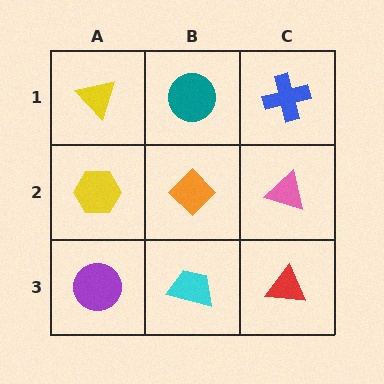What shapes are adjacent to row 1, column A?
A yellow hexagon (row 2, column A), a teal circle (row 1, column B).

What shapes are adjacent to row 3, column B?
An orange diamond (row 2, column B), a purple circle (row 3, column A), a red triangle (row 3, column C).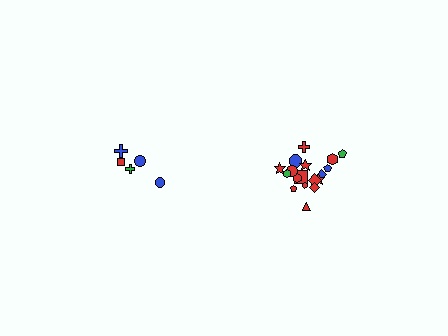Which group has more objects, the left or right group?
The right group.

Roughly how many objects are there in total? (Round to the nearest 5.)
Roughly 25 objects in total.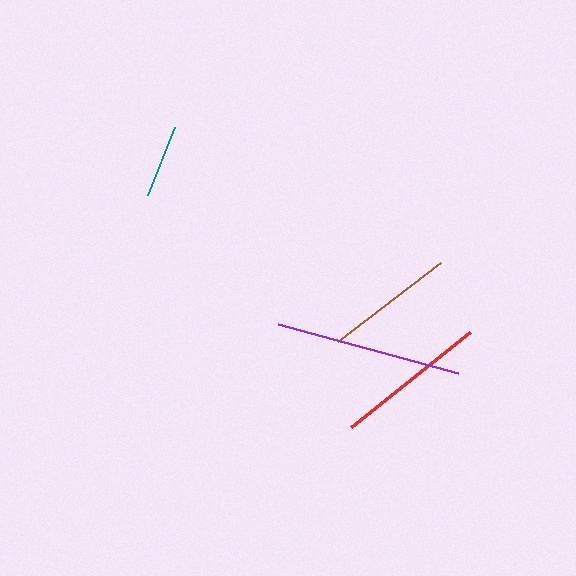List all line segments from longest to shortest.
From longest to shortest: purple, red, brown, teal.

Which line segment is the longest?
The purple line is the longest at approximately 187 pixels.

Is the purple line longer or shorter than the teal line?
The purple line is longer than the teal line.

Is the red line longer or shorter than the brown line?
The red line is longer than the brown line.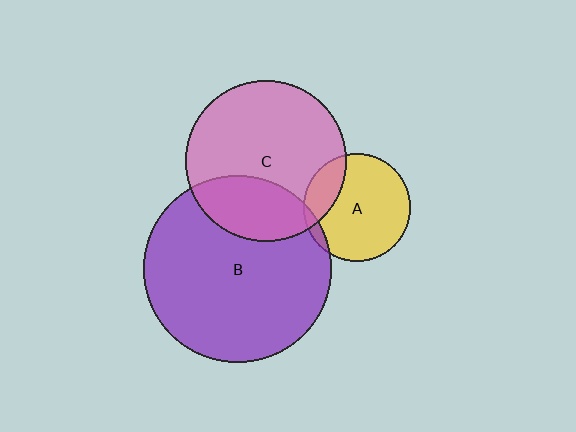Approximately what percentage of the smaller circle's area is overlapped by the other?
Approximately 20%.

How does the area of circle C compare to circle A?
Approximately 2.2 times.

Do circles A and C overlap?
Yes.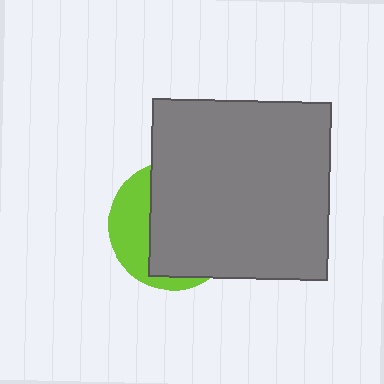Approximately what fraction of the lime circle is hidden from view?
Roughly 68% of the lime circle is hidden behind the gray square.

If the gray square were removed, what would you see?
You would see the complete lime circle.